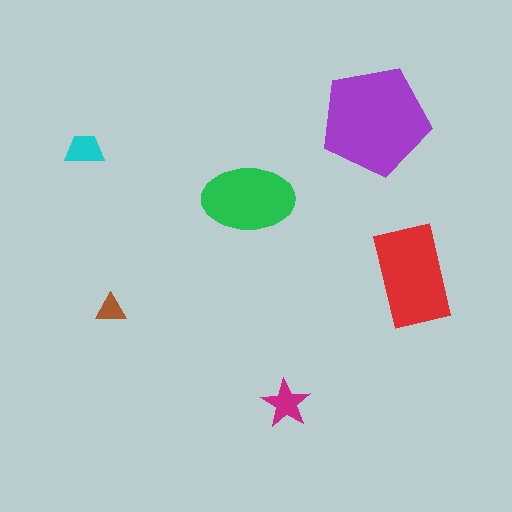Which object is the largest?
The purple pentagon.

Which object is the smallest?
The brown triangle.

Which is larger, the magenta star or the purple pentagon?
The purple pentagon.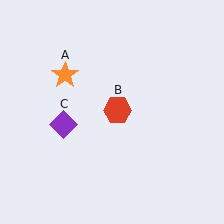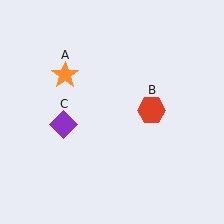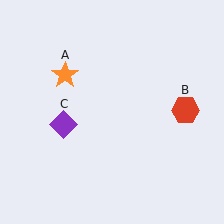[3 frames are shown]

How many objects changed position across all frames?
1 object changed position: red hexagon (object B).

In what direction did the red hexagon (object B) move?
The red hexagon (object B) moved right.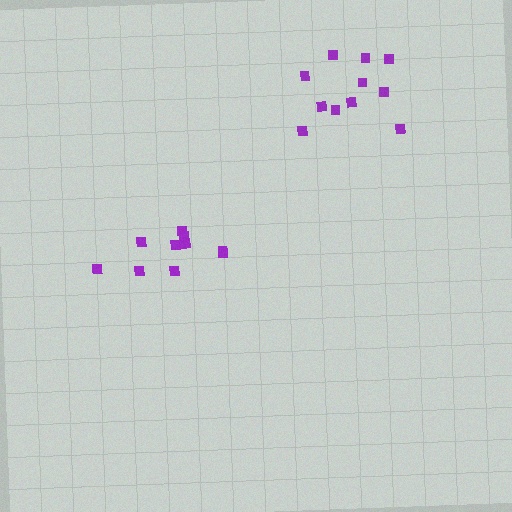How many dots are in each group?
Group 1: 10 dots, Group 2: 11 dots (21 total).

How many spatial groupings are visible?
There are 2 spatial groupings.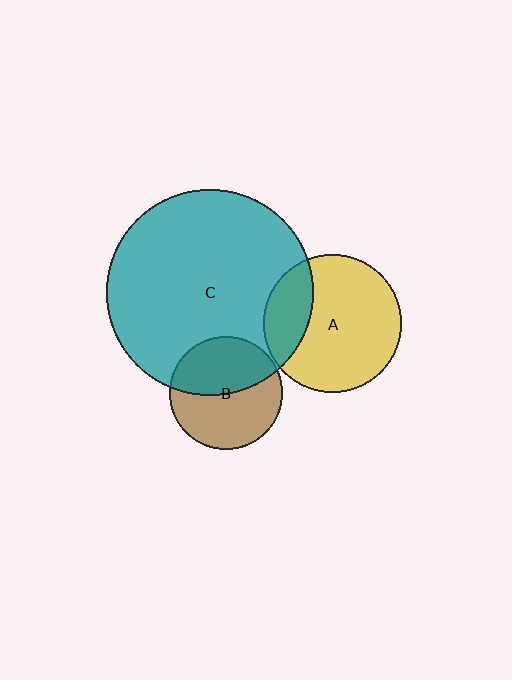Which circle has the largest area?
Circle C (teal).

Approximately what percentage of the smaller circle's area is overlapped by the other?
Approximately 45%.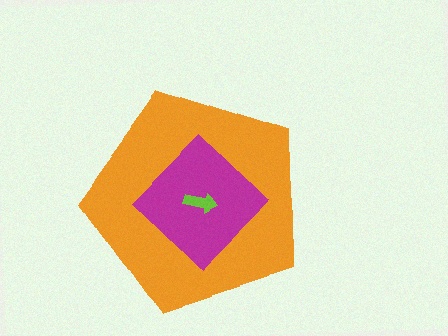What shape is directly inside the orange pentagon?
The magenta diamond.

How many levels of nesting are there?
3.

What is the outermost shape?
The orange pentagon.